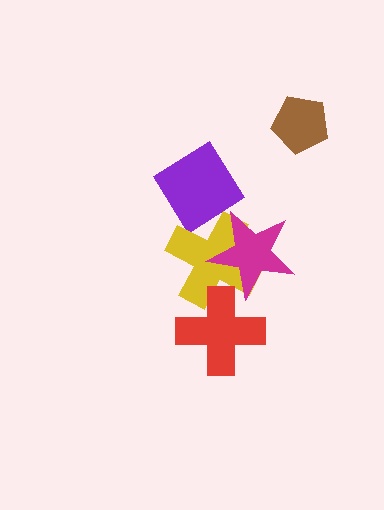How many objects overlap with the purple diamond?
1 object overlaps with the purple diamond.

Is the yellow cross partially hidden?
Yes, it is partially covered by another shape.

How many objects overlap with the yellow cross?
3 objects overlap with the yellow cross.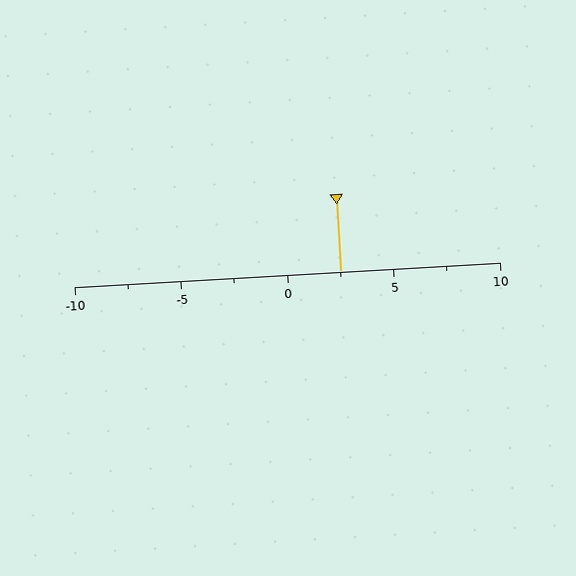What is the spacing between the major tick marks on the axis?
The major ticks are spaced 5 apart.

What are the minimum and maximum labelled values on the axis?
The axis runs from -10 to 10.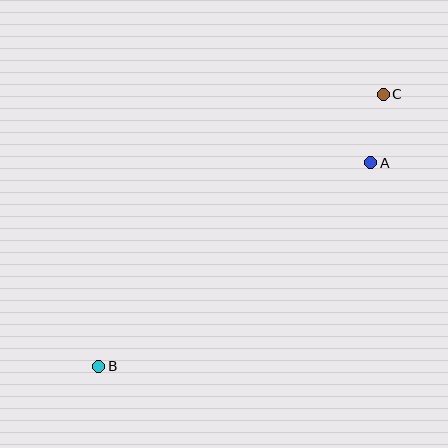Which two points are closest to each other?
Points A and C are closest to each other.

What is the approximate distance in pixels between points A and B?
The distance between A and B is approximately 339 pixels.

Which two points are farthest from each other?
Points B and C are farthest from each other.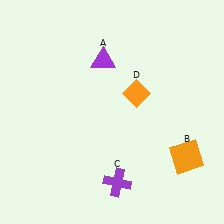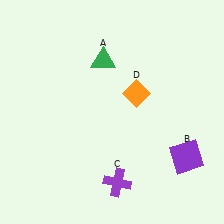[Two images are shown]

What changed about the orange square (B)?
In Image 1, B is orange. In Image 2, it changed to purple.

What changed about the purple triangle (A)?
In Image 1, A is purple. In Image 2, it changed to green.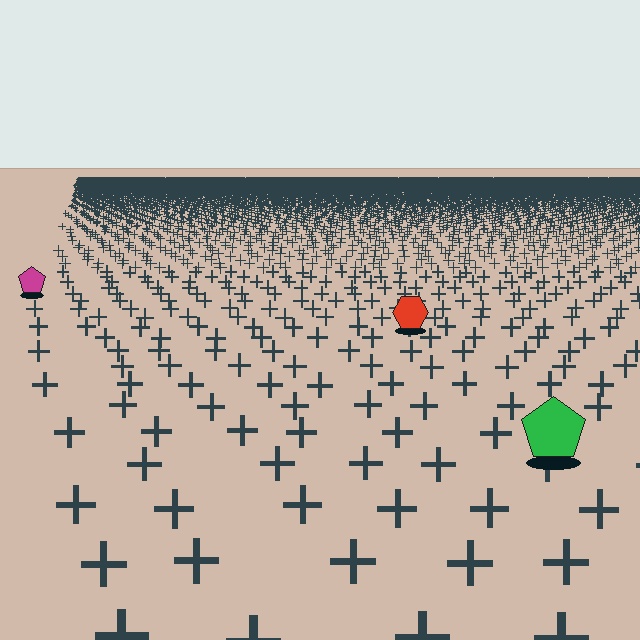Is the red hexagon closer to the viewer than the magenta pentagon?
Yes. The red hexagon is closer — you can tell from the texture gradient: the ground texture is coarser near it.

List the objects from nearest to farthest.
From nearest to farthest: the green pentagon, the red hexagon, the magenta pentagon.